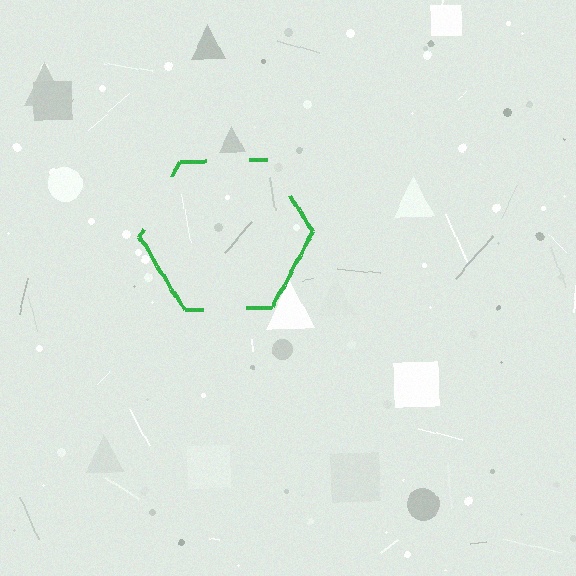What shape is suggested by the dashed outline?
The dashed outline suggests a hexagon.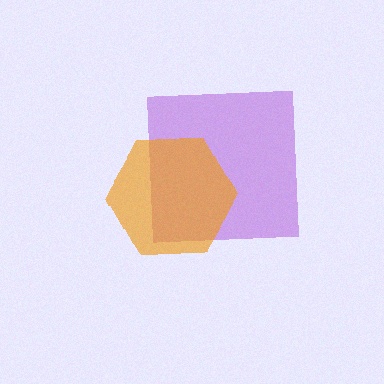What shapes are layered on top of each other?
The layered shapes are: a purple square, an orange hexagon.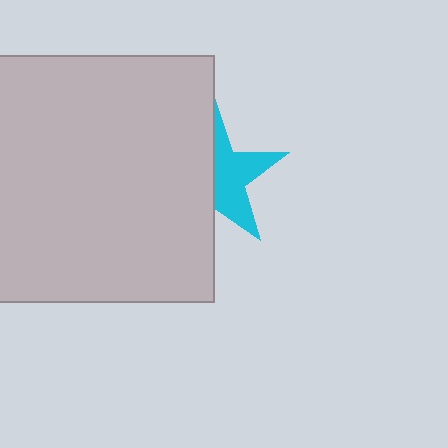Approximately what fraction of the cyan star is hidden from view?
Roughly 52% of the cyan star is hidden behind the light gray square.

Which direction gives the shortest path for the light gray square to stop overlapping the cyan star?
Moving left gives the shortest separation.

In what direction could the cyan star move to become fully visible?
The cyan star could move right. That would shift it out from behind the light gray square entirely.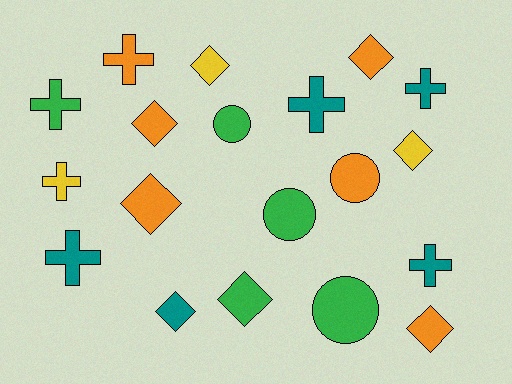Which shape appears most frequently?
Diamond, with 8 objects.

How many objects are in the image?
There are 19 objects.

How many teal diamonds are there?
There is 1 teal diamond.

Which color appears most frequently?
Orange, with 6 objects.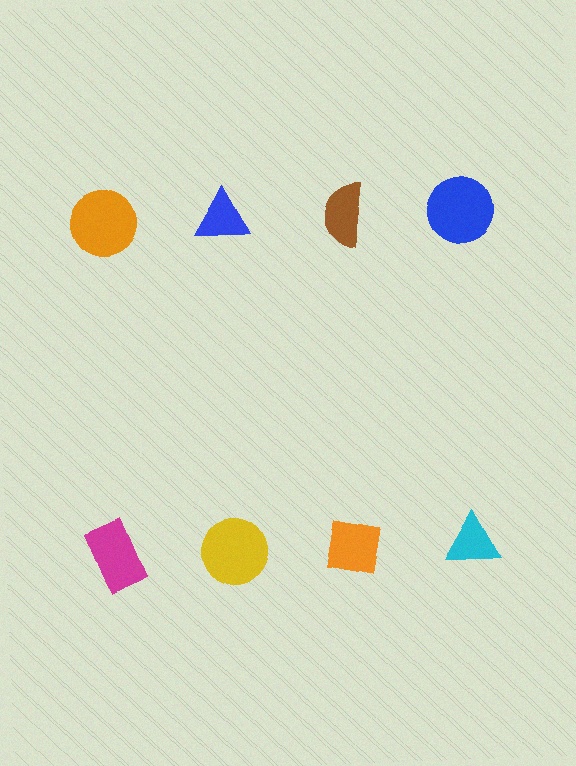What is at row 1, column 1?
An orange circle.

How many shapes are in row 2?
4 shapes.